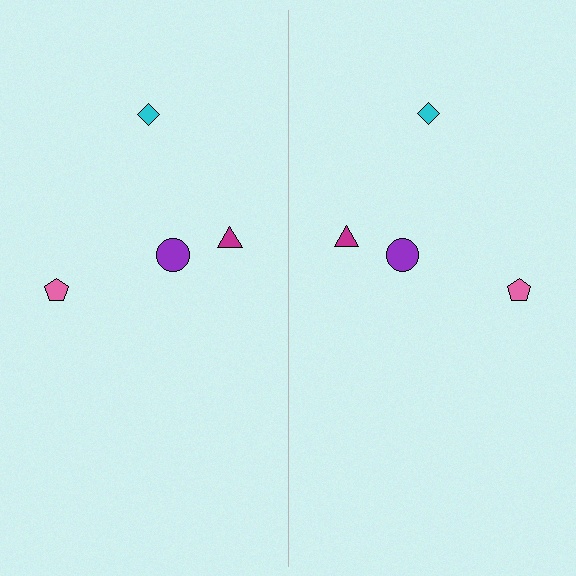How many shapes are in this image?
There are 8 shapes in this image.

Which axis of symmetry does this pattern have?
The pattern has a vertical axis of symmetry running through the center of the image.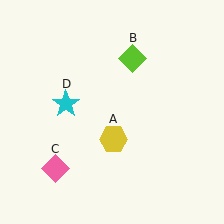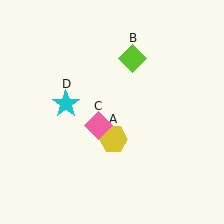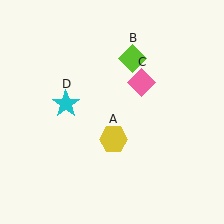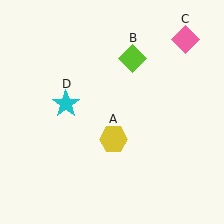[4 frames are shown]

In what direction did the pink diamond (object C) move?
The pink diamond (object C) moved up and to the right.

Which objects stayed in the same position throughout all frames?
Yellow hexagon (object A) and lime diamond (object B) and cyan star (object D) remained stationary.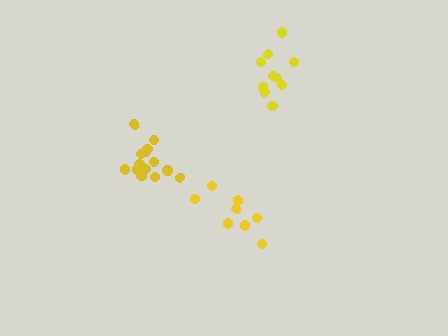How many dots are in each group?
Group 1: 14 dots, Group 2: 8 dots, Group 3: 10 dots (32 total).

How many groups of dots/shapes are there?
There are 3 groups.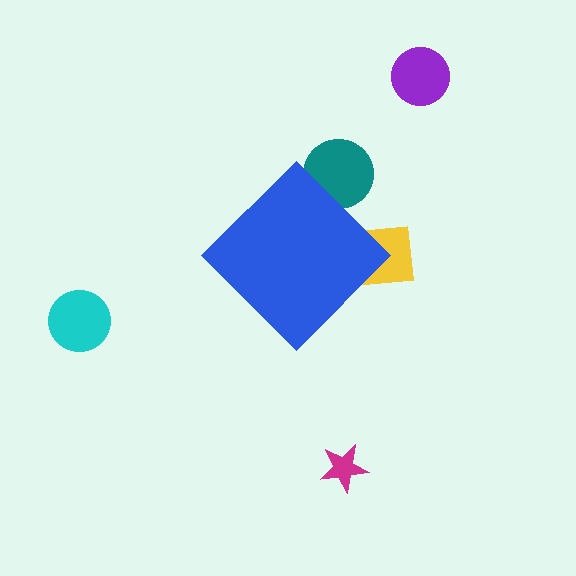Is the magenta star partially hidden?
No, the magenta star is fully visible.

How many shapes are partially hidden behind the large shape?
2 shapes are partially hidden.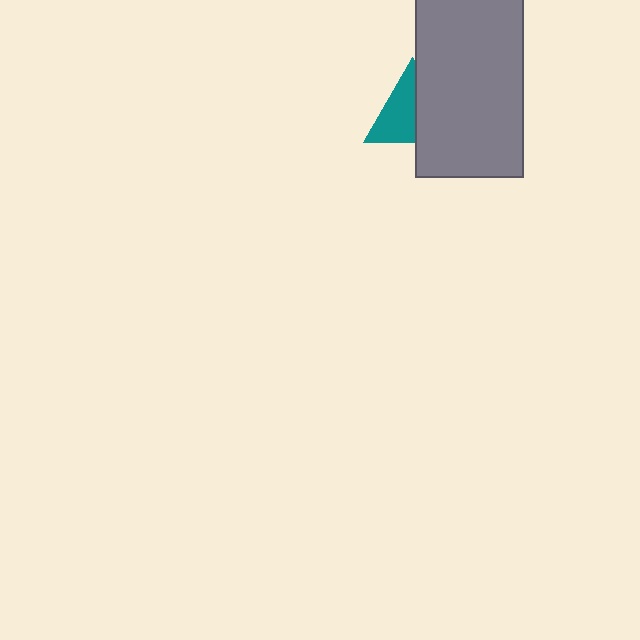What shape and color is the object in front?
The object in front is a gray rectangle.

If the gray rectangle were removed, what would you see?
You would see the complete teal triangle.